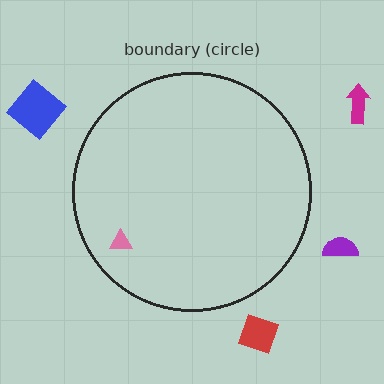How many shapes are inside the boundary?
1 inside, 4 outside.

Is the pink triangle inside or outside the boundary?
Inside.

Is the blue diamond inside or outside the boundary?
Outside.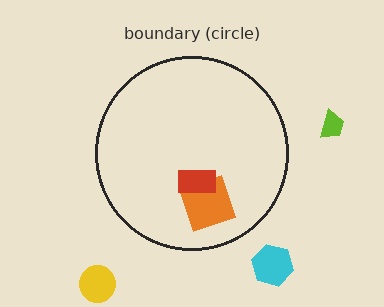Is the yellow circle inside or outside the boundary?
Outside.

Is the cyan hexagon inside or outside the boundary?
Outside.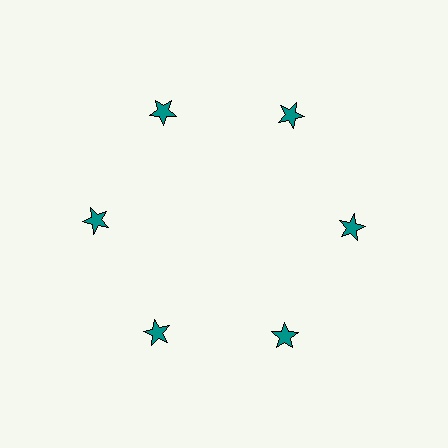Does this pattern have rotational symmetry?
Yes, this pattern has 6-fold rotational symmetry. It looks the same after rotating 60 degrees around the center.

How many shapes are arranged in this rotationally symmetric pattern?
There are 6 shapes, arranged in 6 groups of 1.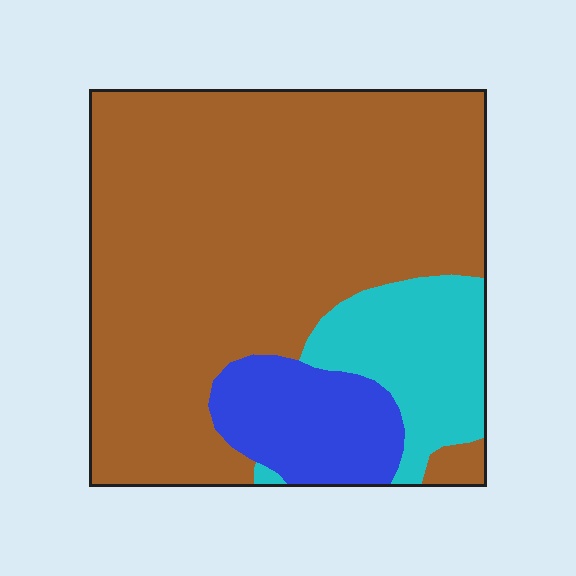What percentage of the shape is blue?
Blue takes up about one eighth (1/8) of the shape.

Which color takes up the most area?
Brown, at roughly 75%.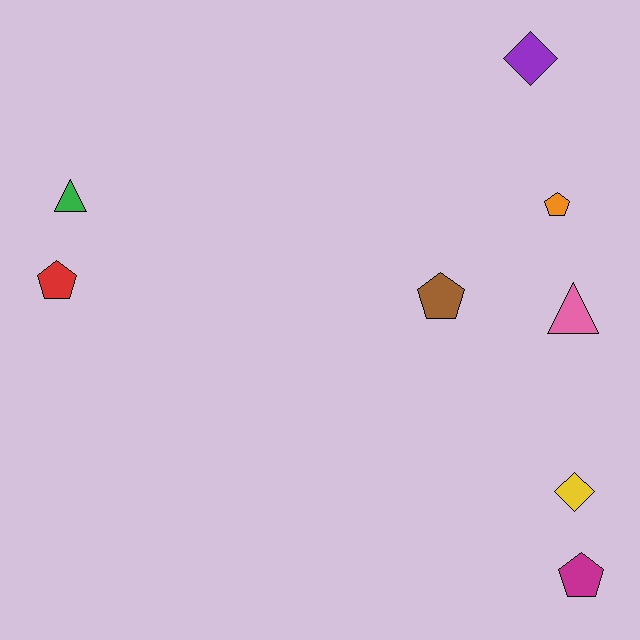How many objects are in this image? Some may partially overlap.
There are 8 objects.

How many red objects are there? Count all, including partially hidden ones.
There is 1 red object.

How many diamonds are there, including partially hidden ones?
There are 2 diamonds.